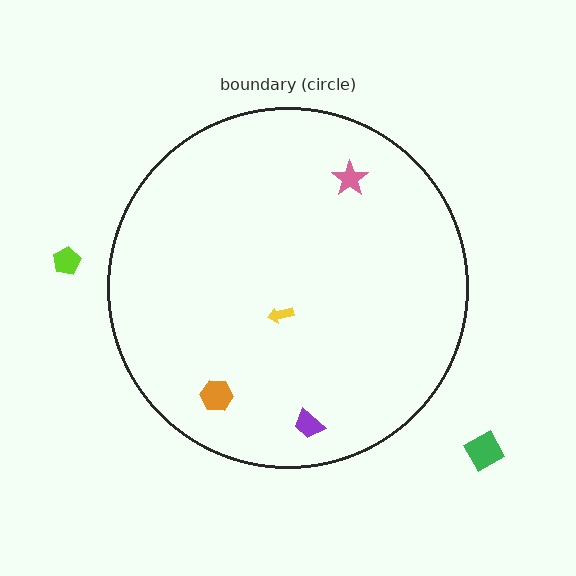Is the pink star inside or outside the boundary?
Inside.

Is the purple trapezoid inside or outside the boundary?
Inside.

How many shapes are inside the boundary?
4 inside, 2 outside.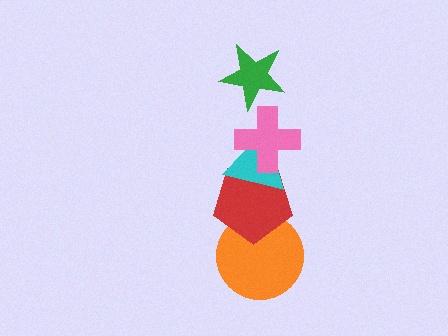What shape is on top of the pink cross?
The green star is on top of the pink cross.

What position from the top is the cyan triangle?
The cyan triangle is 3rd from the top.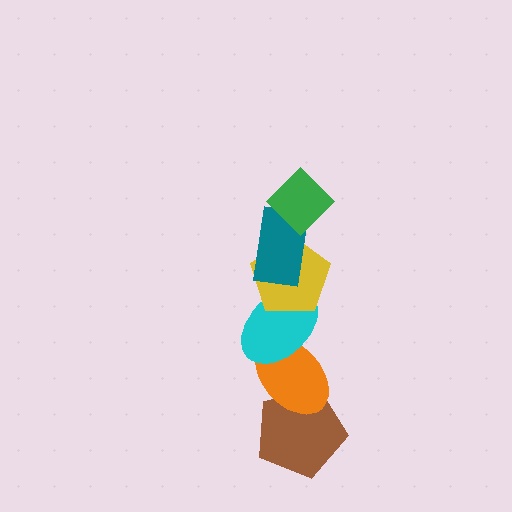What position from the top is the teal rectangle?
The teal rectangle is 2nd from the top.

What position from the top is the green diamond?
The green diamond is 1st from the top.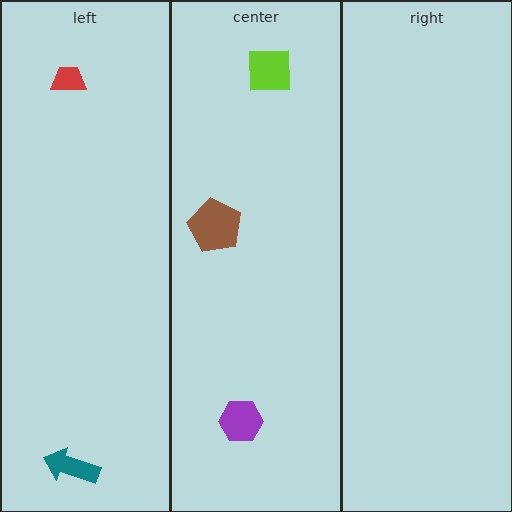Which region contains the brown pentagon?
The center region.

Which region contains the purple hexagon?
The center region.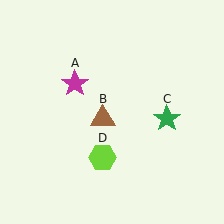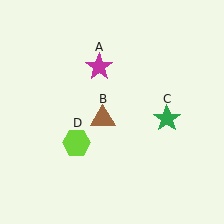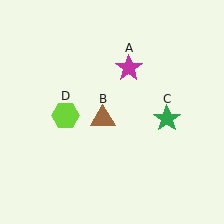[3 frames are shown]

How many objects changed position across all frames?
2 objects changed position: magenta star (object A), lime hexagon (object D).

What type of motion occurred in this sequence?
The magenta star (object A), lime hexagon (object D) rotated clockwise around the center of the scene.